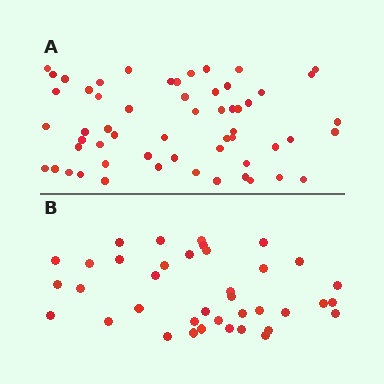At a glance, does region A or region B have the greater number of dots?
Region A (the top region) has more dots.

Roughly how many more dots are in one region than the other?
Region A has approximately 20 more dots than region B.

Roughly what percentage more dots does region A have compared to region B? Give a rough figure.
About 50% more.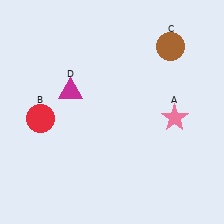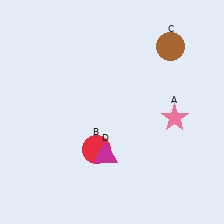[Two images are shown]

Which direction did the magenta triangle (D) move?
The magenta triangle (D) moved down.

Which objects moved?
The objects that moved are: the red circle (B), the magenta triangle (D).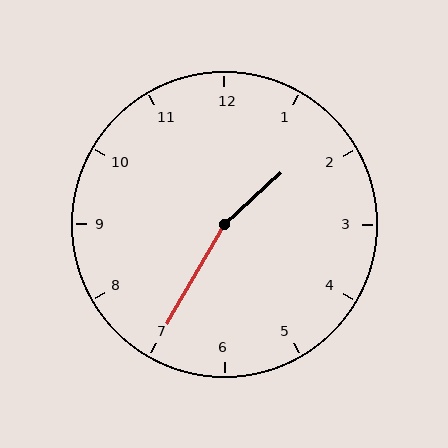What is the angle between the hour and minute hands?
Approximately 162 degrees.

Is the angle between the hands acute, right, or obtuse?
It is obtuse.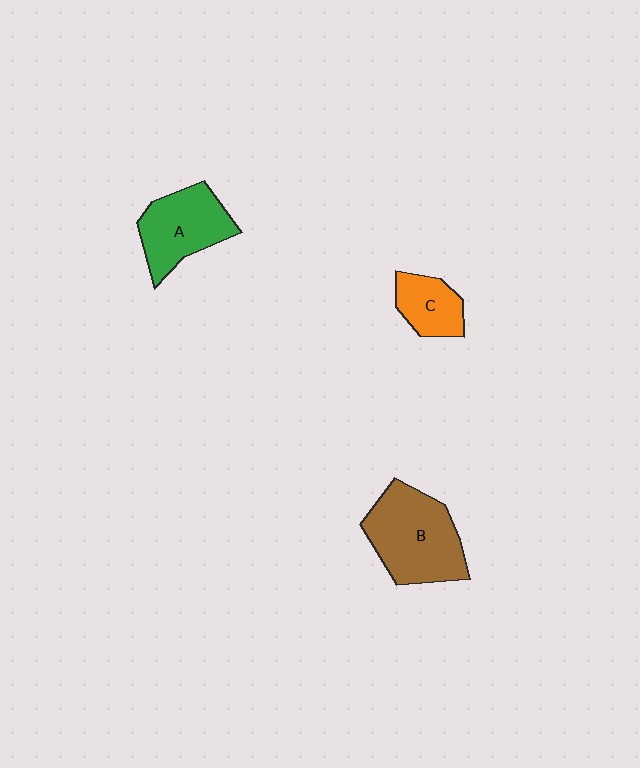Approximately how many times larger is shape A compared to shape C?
Approximately 1.6 times.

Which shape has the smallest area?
Shape C (orange).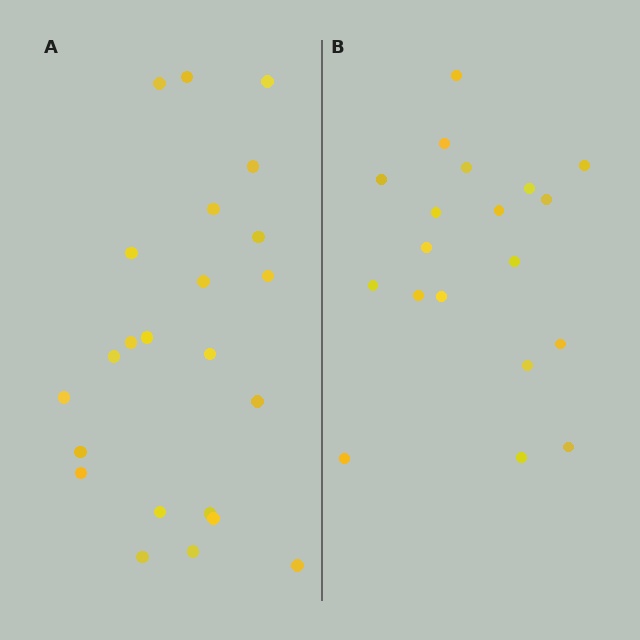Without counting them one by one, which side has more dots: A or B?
Region A (the left region) has more dots.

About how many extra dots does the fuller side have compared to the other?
Region A has about 4 more dots than region B.